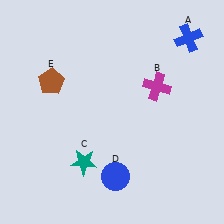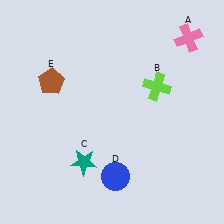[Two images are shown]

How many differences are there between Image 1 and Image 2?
There are 2 differences between the two images.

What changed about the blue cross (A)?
In Image 1, A is blue. In Image 2, it changed to pink.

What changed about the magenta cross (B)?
In Image 1, B is magenta. In Image 2, it changed to lime.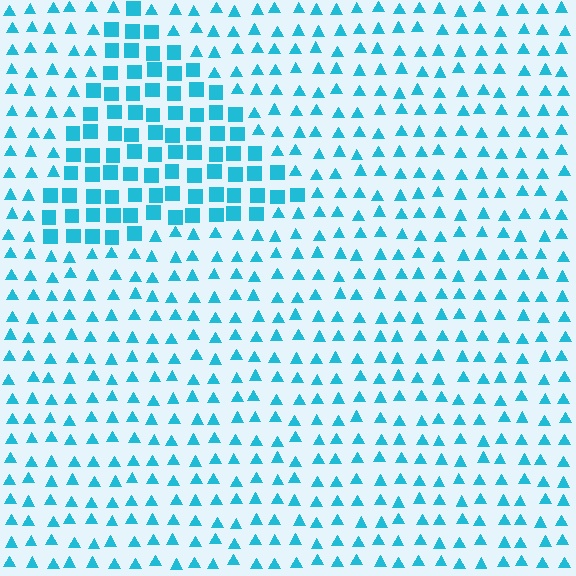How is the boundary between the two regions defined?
The boundary is defined by a change in element shape: squares inside vs. triangles outside. All elements share the same color and spacing.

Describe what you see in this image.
The image is filled with small cyan elements arranged in a uniform grid. A triangle-shaped region contains squares, while the surrounding area contains triangles. The boundary is defined purely by the change in element shape.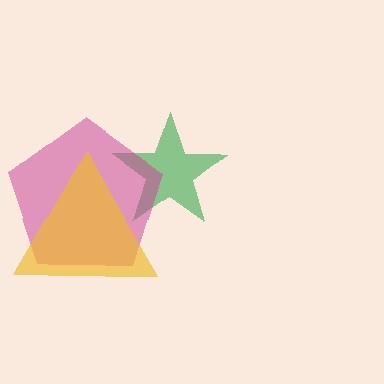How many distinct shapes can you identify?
There are 3 distinct shapes: a green star, a magenta pentagon, a yellow triangle.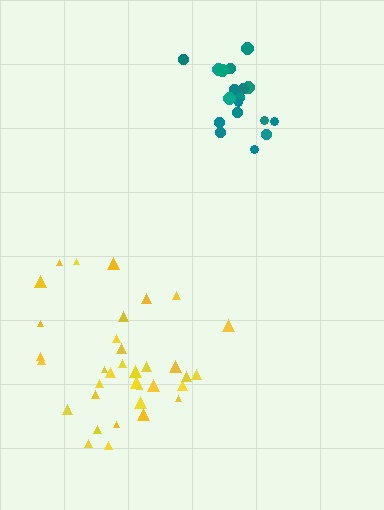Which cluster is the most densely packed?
Teal.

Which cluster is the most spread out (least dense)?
Yellow.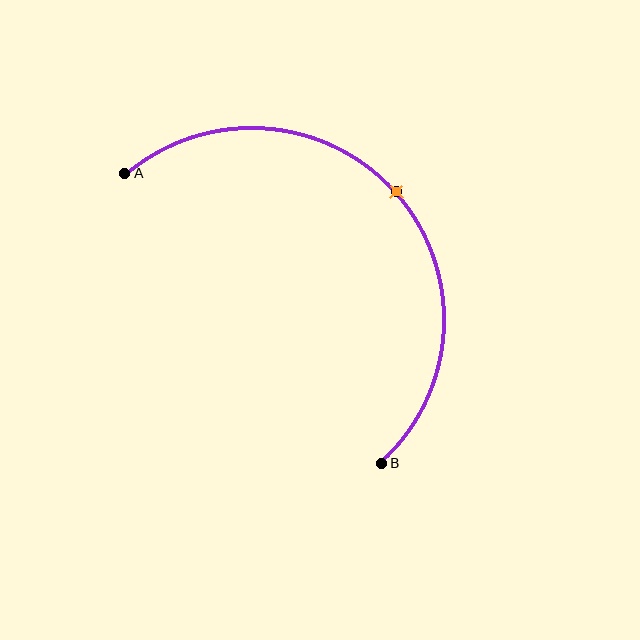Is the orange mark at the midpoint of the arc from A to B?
Yes. The orange mark lies on the arc at equal arc-length from both A and B — it is the arc midpoint.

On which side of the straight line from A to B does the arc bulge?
The arc bulges above and to the right of the straight line connecting A and B.